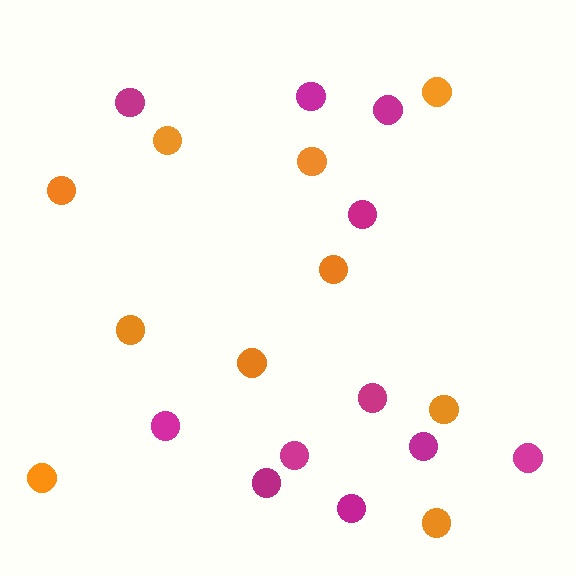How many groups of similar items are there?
There are 2 groups: one group of magenta circles (11) and one group of orange circles (10).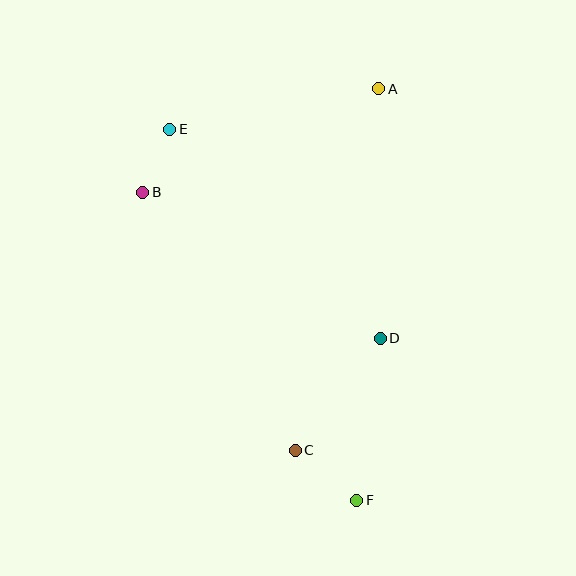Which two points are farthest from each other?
Points E and F are farthest from each other.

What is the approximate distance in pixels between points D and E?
The distance between D and E is approximately 297 pixels.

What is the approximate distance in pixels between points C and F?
The distance between C and F is approximately 79 pixels.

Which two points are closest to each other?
Points B and E are closest to each other.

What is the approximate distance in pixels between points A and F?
The distance between A and F is approximately 412 pixels.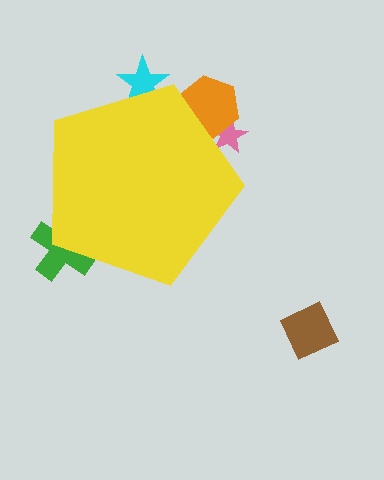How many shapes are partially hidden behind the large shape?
4 shapes are partially hidden.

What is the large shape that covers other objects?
A yellow pentagon.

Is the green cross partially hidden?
Yes, the green cross is partially hidden behind the yellow pentagon.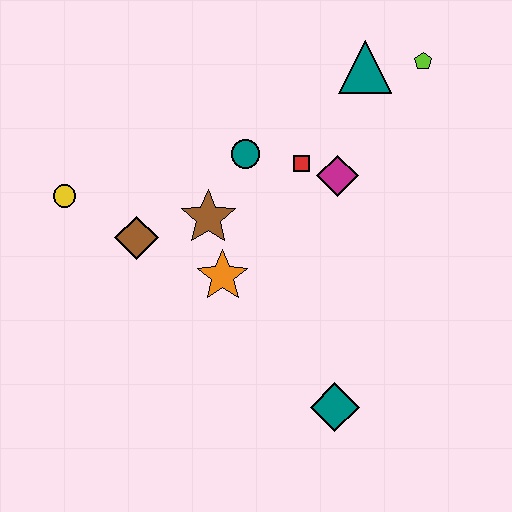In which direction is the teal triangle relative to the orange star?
The teal triangle is above the orange star.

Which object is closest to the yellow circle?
The brown diamond is closest to the yellow circle.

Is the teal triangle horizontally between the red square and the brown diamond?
No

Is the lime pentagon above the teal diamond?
Yes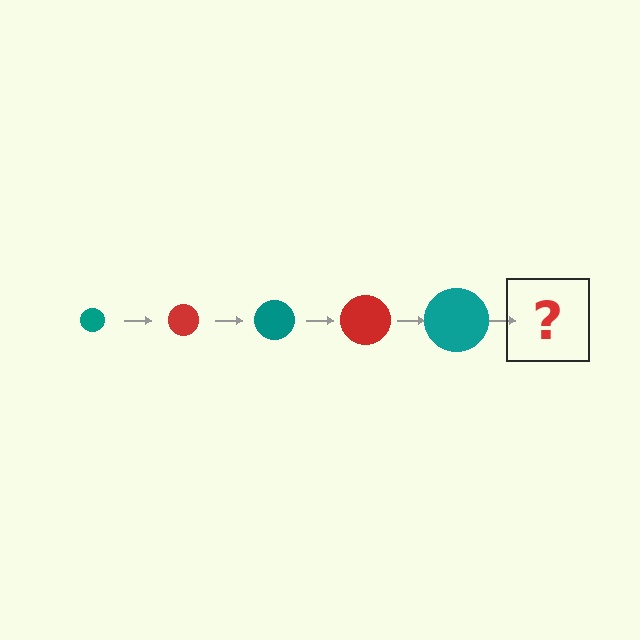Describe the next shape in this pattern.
It should be a red circle, larger than the previous one.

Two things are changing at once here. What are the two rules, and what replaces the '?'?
The two rules are that the circle grows larger each step and the color cycles through teal and red. The '?' should be a red circle, larger than the previous one.